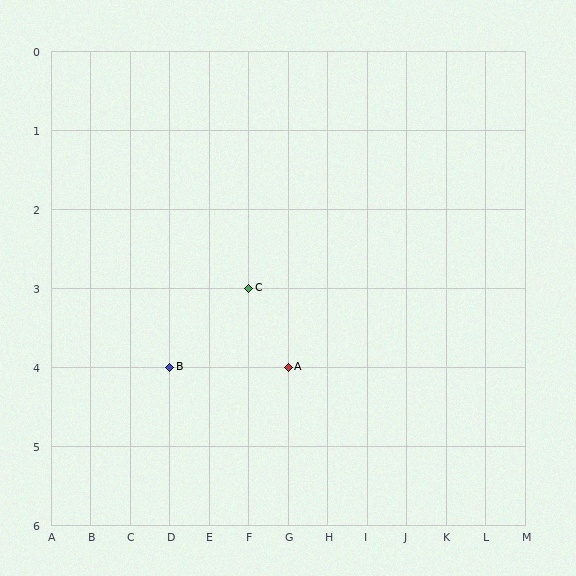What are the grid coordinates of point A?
Point A is at grid coordinates (G, 4).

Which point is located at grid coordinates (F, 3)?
Point C is at (F, 3).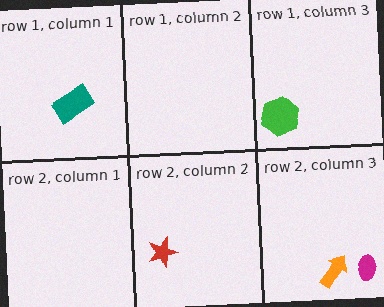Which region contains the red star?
The row 2, column 2 region.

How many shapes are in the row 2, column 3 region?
2.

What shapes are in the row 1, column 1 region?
The teal rectangle.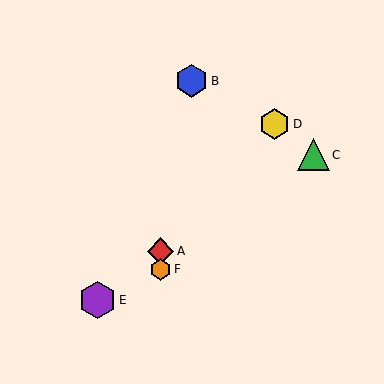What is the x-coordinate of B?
Object B is at x≈192.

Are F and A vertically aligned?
Yes, both are at x≈161.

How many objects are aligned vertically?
2 objects (A, F) are aligned vertically.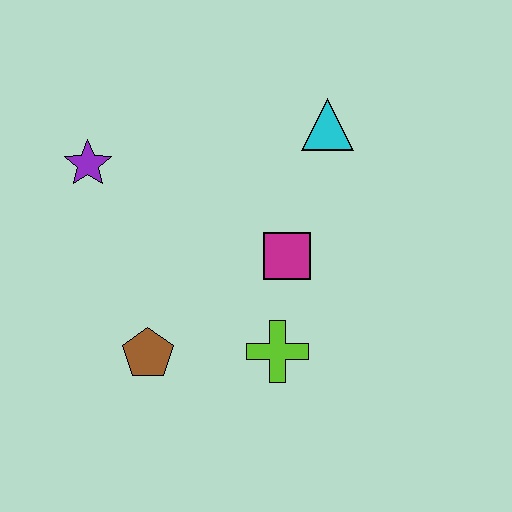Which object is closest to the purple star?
The brown pentagon is closest to the purple star.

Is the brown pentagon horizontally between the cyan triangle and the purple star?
Yes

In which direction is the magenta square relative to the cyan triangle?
The magenta square is below the cyan triangle.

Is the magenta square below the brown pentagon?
No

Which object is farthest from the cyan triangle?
The brown pentagon is farthest from the cyan triangle.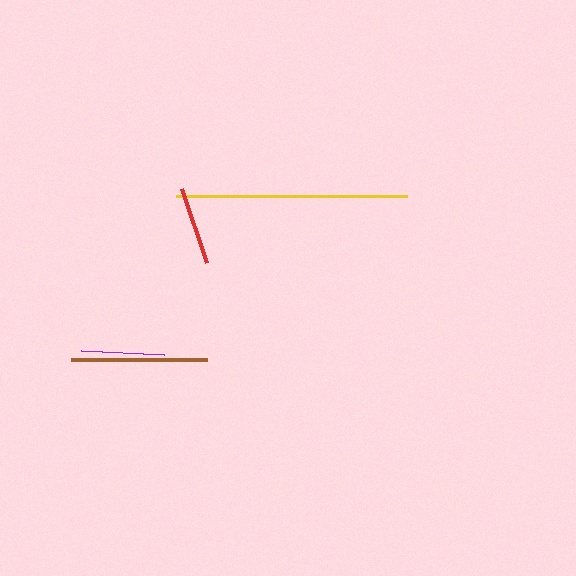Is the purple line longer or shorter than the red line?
The purple line is longer than the red line.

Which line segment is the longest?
The yellow line is the longest at approximately 231 pixels.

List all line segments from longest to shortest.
From longest to shortest: yellow, brown, purple, red.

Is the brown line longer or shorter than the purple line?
The brown line is longer than the purple line.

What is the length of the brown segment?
The brown segment is approximately 136 pixels long.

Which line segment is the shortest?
The red line is the shortest at approximately 78 pixels.